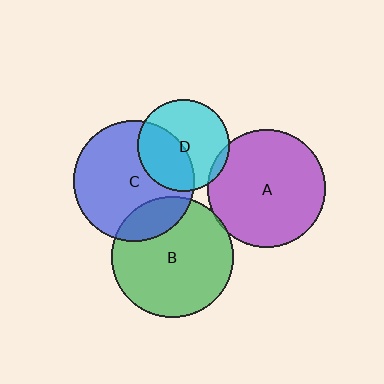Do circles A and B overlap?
Yes.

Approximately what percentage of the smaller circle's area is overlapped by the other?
Approximately 5%.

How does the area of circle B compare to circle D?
Approximately 1.7 times.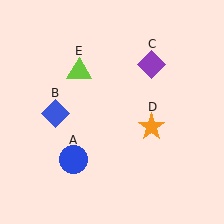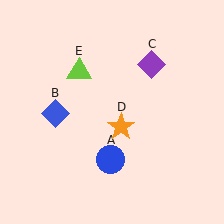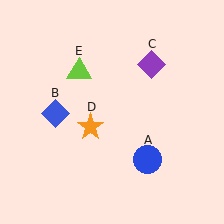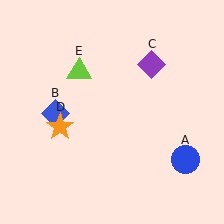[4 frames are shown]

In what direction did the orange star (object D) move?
The orange star (object D) moved left.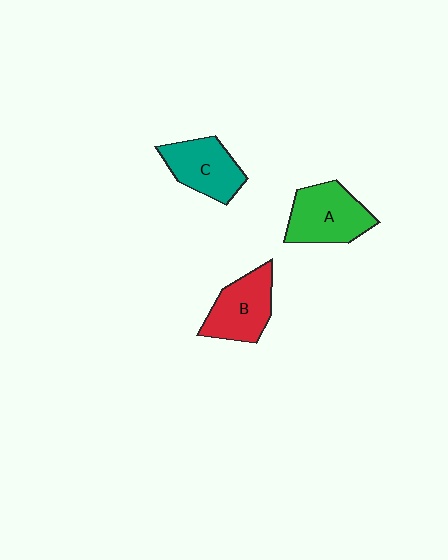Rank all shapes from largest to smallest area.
From largest to smallest: A (green), B (red), C (teal).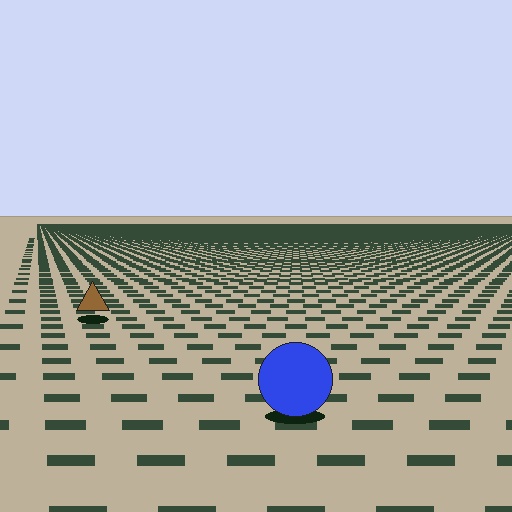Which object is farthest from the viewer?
The brown triangle is farthest from the viewer. It appears smaller and the ground texture around it is denser.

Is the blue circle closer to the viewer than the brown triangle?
Yes. The blue circle is closer — you can tell from the texture gradient: the ground texture is coarser near it.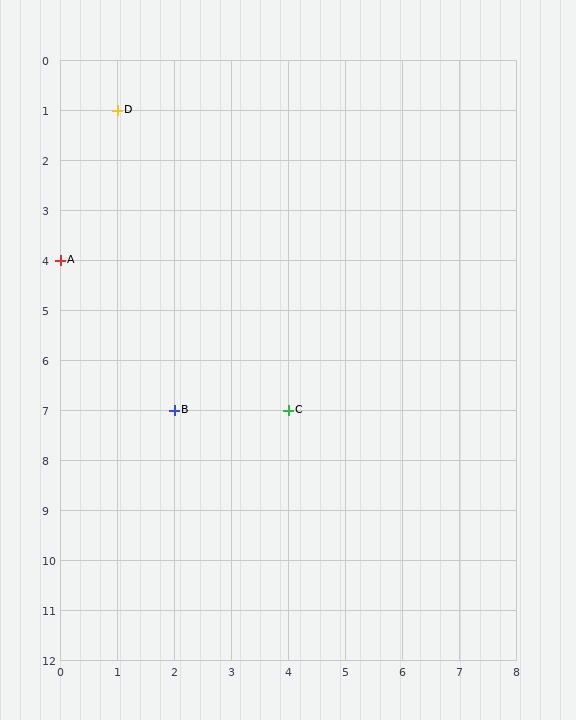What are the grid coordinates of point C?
Point C is at grid coordinates (4, 7).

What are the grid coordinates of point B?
Point B is at grid coordinates (2, 7).